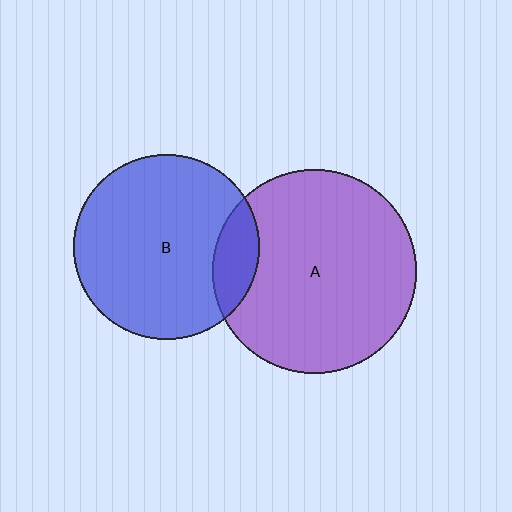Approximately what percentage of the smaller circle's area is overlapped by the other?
Approximately 15%.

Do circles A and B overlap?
Yes.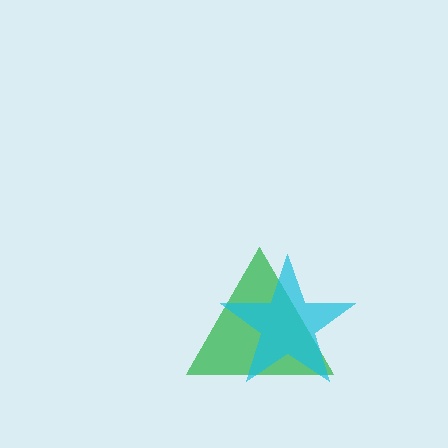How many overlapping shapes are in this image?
There are 2 overlapping shapes in the image.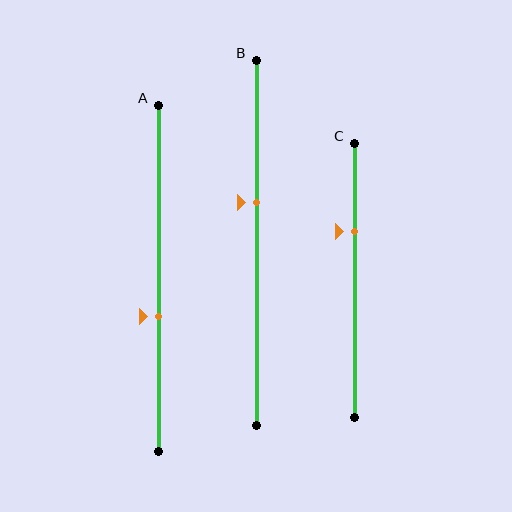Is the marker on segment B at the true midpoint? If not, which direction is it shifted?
No, the marker on segment B is shifted upward by about 11% of the segment length.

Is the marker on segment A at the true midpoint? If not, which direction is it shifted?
No, the marker on segment A is shifted downward by about 11% of the segment length.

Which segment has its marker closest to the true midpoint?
Segment B has its marker closest to the true midpoint.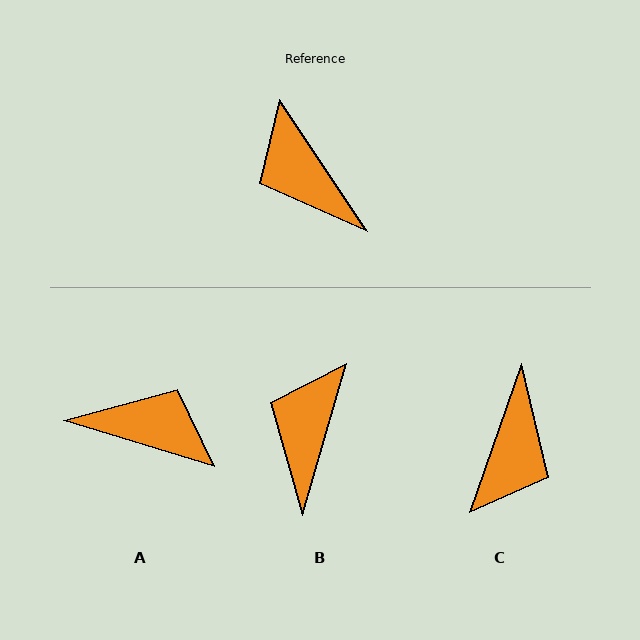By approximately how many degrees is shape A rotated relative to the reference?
Approximately 141 degrees clockwise.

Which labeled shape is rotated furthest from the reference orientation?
A, about 141 degrees away.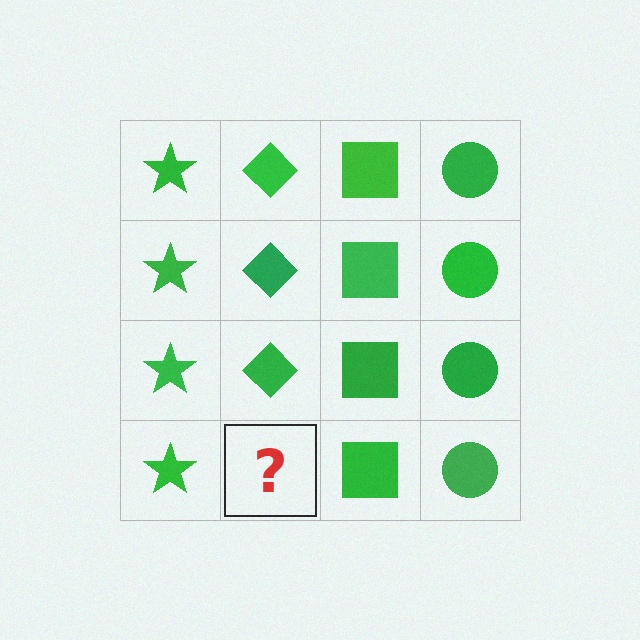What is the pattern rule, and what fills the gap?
The rule is that each column has a consistent shape. The gap should be filled with a green diamond.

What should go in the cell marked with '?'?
The missing cell should contain a green diamond.